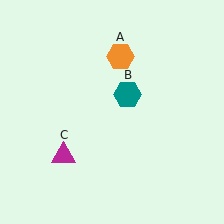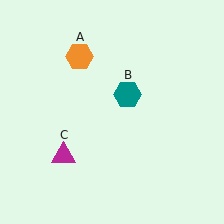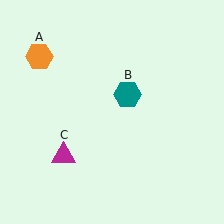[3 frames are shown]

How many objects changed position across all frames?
1 object changed position: orange hexagon (object A).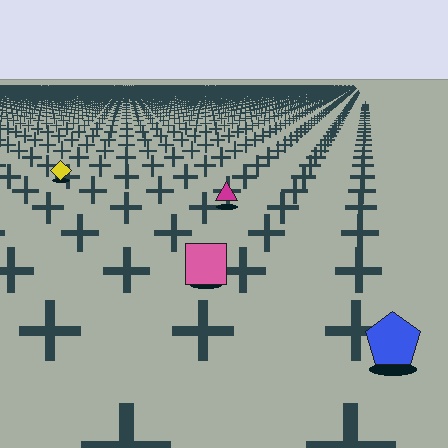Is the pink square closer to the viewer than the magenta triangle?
Yes. The pink square is closer — you can tell from the texture gradient: the ground texture is coarser near it.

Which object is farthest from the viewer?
The yellow diamond is farthest from the viewer. It appears smaller and the ground texture around it is denser.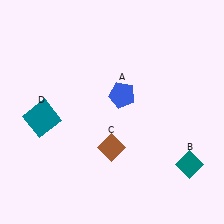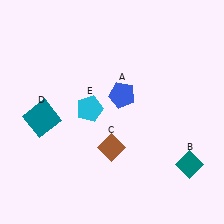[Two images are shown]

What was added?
A cyan pentagon (E) was added in Image 2.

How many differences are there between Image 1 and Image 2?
There is 1 difference between the two images.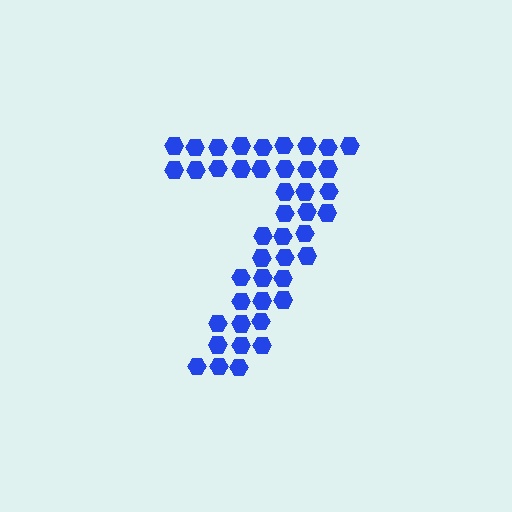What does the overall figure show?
The overall figure shows the digit 7.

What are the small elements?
The small elements are hexagons.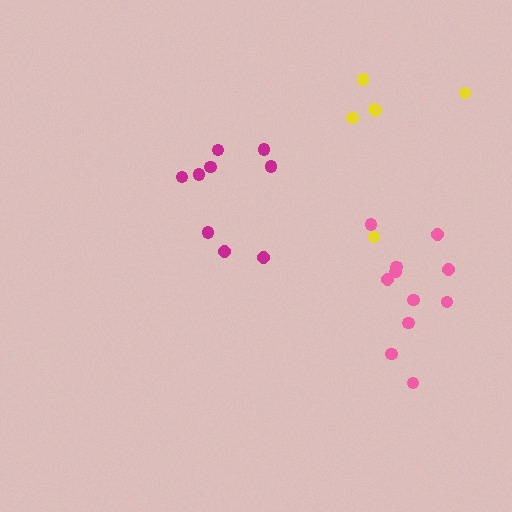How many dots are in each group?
Group 1: 9 dots, Group 2: 11 dots, Group 3: 6 dots (26 total).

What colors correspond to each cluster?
The clusters are colored: magenta, pink, yellow.